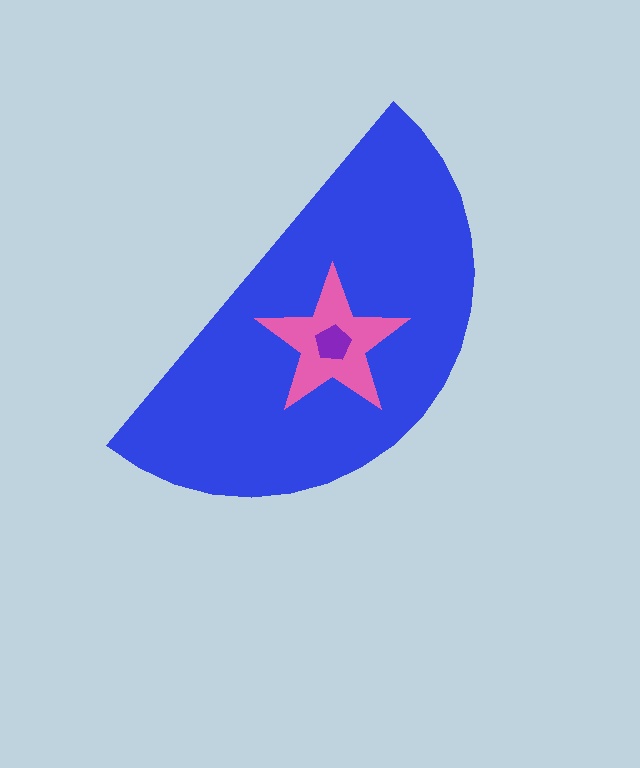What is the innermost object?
The purple pentagon.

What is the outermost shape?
The blue semicircle.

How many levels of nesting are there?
3.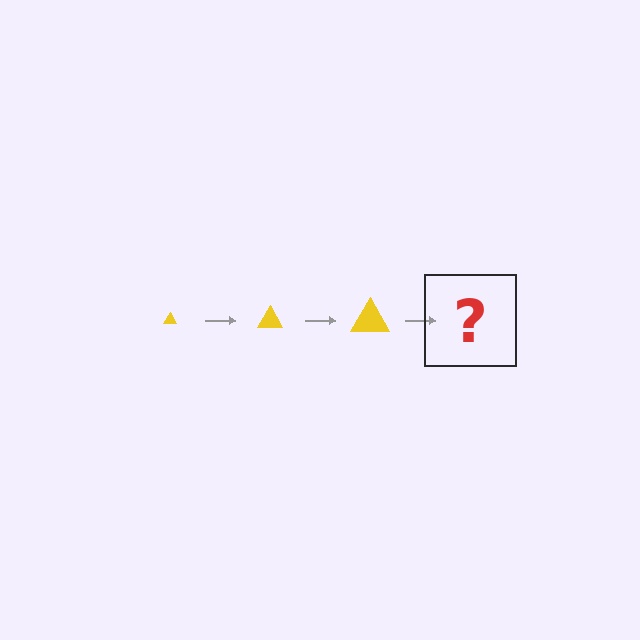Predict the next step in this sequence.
The next step is a yellow triangle, larger than the previous one.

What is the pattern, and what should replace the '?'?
The pattern is that the triangle gets progressively larger each step. The '?' should be a yellow triangle, larger than the previous one.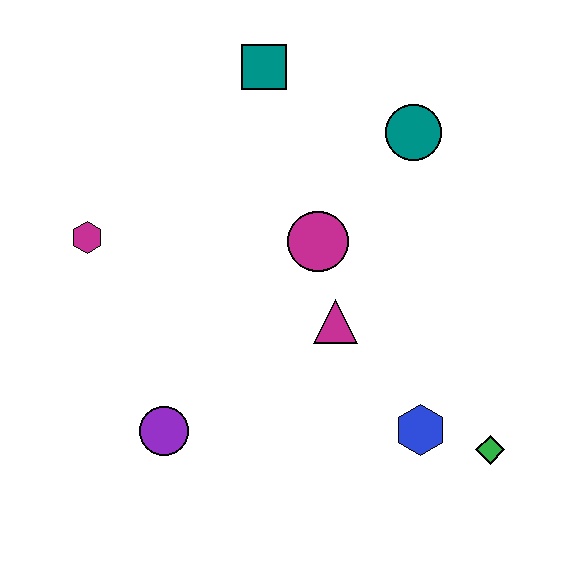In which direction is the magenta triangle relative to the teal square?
The magenta triangle is below the teal square.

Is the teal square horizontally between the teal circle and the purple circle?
Yes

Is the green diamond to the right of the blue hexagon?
Yes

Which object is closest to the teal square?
The teal circle is closest to the teal square.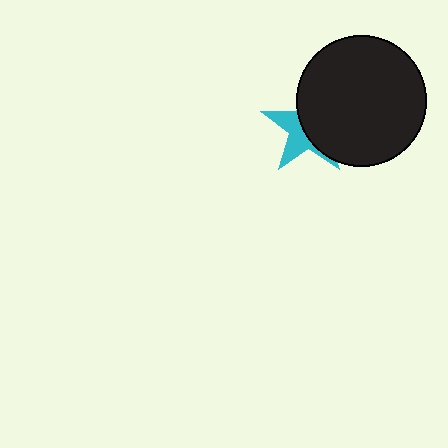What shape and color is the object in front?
The object in front is a black circle.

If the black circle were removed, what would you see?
You would see the complete cyan star.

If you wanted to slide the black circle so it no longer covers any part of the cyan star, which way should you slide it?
Slide it right — that is the most direct way to separate the two shapes.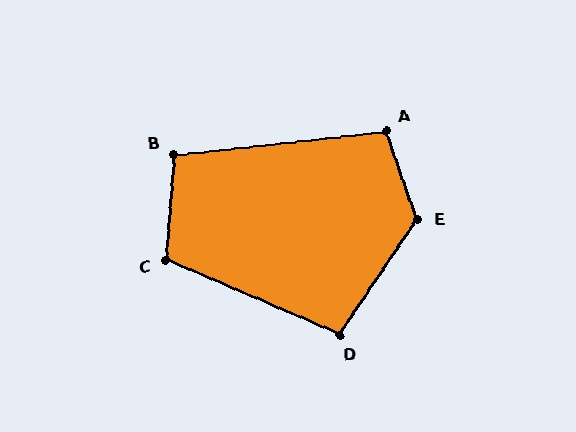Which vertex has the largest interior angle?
E, at approximately 126 degrees.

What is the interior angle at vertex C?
Approximately 109 degrees (obtuse).